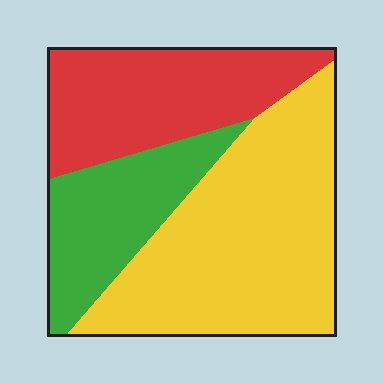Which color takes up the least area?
Green, at roughly 20%.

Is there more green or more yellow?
Yellow.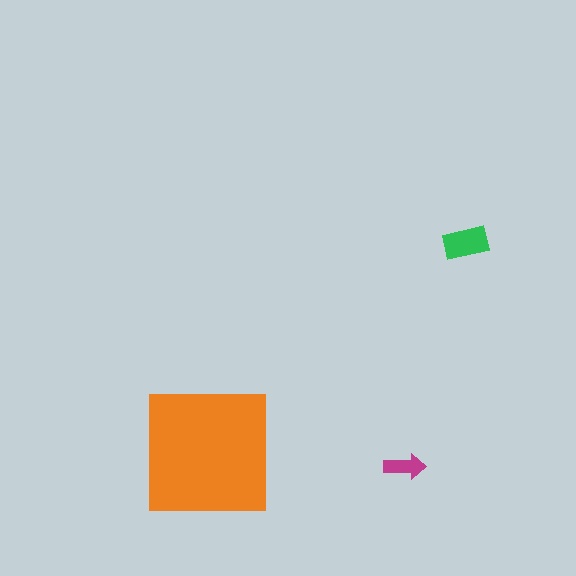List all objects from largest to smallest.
The orange square, the green rectangle, the magenta arrow.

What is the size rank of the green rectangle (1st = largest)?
2nd.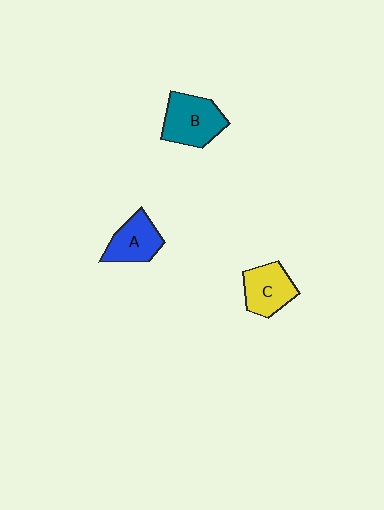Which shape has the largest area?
Shape B (teal).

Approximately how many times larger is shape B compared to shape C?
Approximately 1.2 times.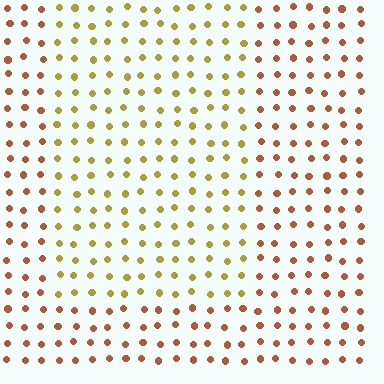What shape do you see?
I see a rectangle.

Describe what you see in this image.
The image is filled with small brown elements in a uniform arrangement. A rectangle-shaped region is visible where the elements are tinted to a slightly different hue, forming a subtle color boundary.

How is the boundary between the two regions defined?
The boundary is defined purely by a slight shift in hue (about 38 degrees). Spacing, size, and orientation are identical on both sides.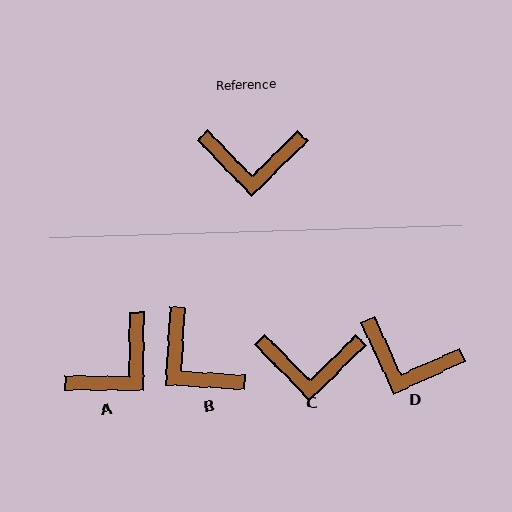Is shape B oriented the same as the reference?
No, it is off by about 48 degrees.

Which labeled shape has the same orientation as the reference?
C.